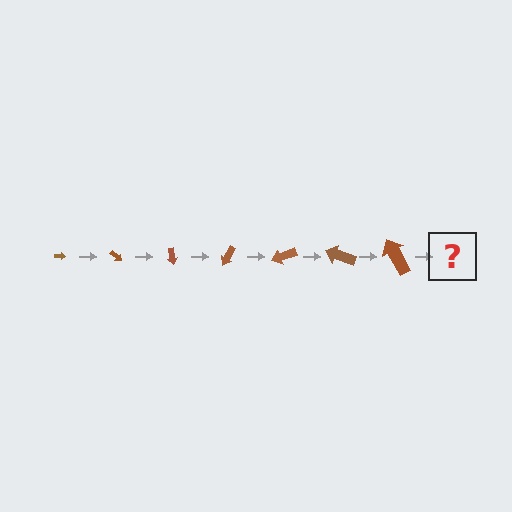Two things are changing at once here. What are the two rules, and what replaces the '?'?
The two rules are that the arrow grows larger each step and it rotates 40 degrees each step. The '?' should be an arrow, larger than the previous one and rotated 280 degrees from the start.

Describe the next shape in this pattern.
It should be an arrow, larger than the previous one and rotated 280 degrees from the start.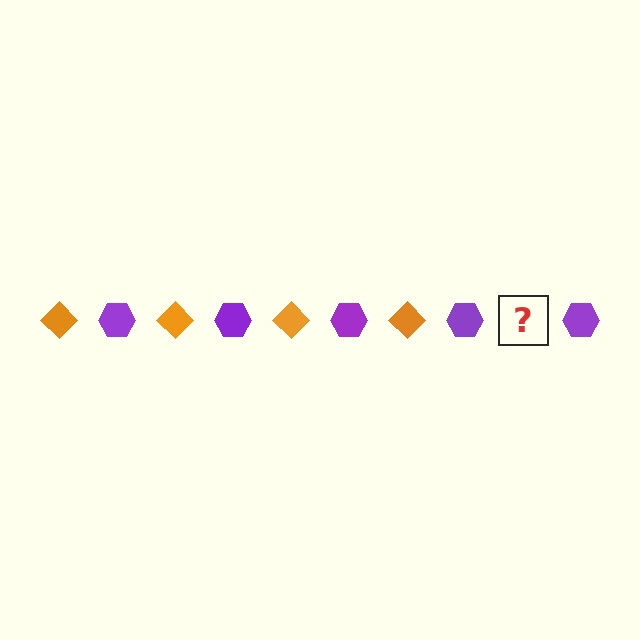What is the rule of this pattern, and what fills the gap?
The rule is that the pattern alternates between orange diamond and purple hexagon. The gap should be filled with an orange diamond.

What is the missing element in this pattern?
The missing element is an orange diamond.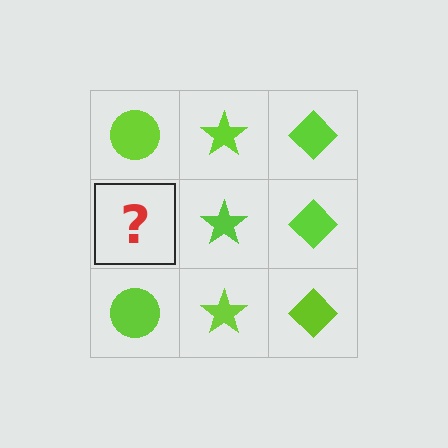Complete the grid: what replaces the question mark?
The question mark should be replaced with a lime circle.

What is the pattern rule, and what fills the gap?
The rule is that each column has a consistent shape. The gap should be filled with a lime circle.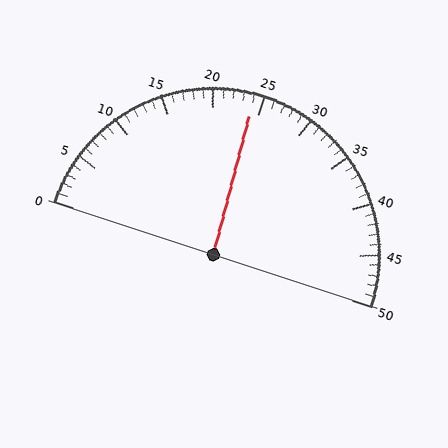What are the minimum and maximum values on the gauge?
The gauge ranges from 0 to 50.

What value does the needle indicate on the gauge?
The needle indicates approximately 24.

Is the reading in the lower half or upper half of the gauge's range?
The reading is in the lower half of the range (0 to 50).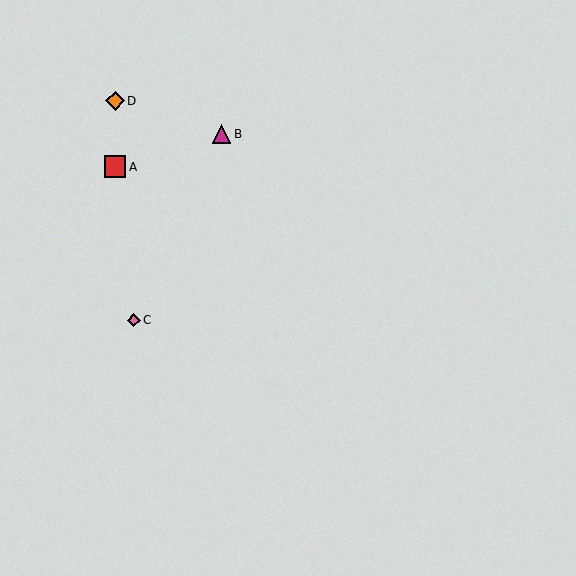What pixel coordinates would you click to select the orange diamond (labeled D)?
Click at (115, 101) to select the orange diamond D.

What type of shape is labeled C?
Shape C is a pink diamond.